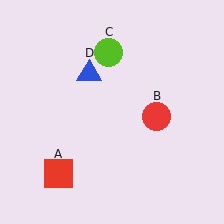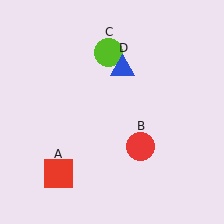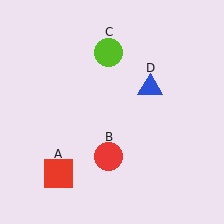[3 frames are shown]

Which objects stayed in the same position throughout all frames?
Red square (object A) and lime circle (object C) remained stationary.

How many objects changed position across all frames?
2 objects changed position: red circle (object B), blue triangle (object D).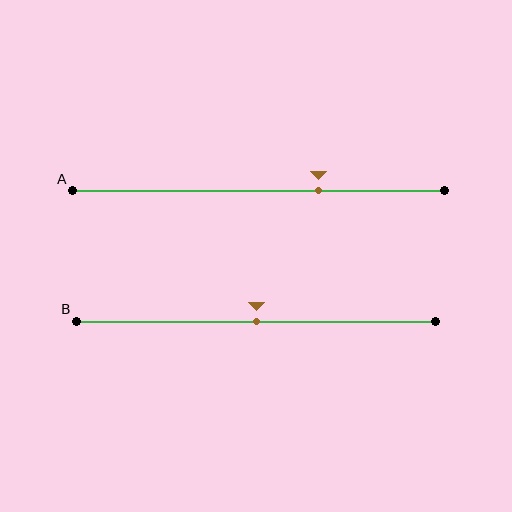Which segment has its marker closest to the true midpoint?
Segment B has its marker closest to the true midpoint.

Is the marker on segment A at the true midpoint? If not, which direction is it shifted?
No, the marker on segment A is shifted to the right by about 16% of the segment length.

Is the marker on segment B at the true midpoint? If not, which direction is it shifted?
Yes, the marker on segment B is at the true midpoint.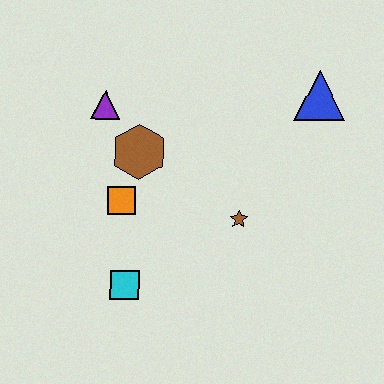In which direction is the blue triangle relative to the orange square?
The blue triangle is to the right of the orange square.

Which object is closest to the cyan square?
The orange square is closest to the cyan square.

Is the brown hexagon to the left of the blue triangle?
Yes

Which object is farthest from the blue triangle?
The cyan square is farthest from the blue triangle.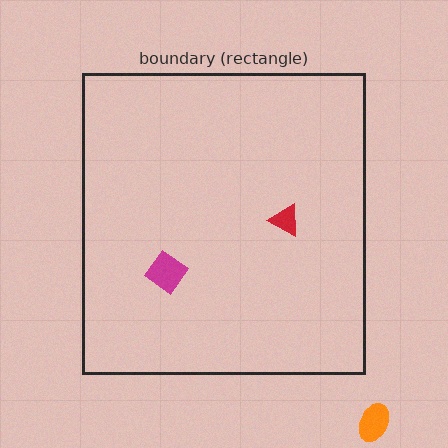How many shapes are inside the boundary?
2 inside, 1 outside.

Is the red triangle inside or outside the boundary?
Inside.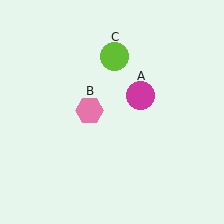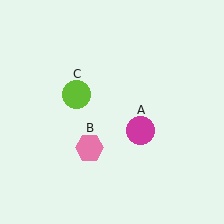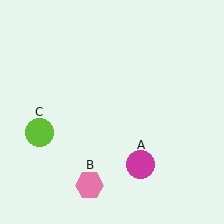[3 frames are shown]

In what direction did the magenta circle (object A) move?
The magenta circle (object A) moved down.